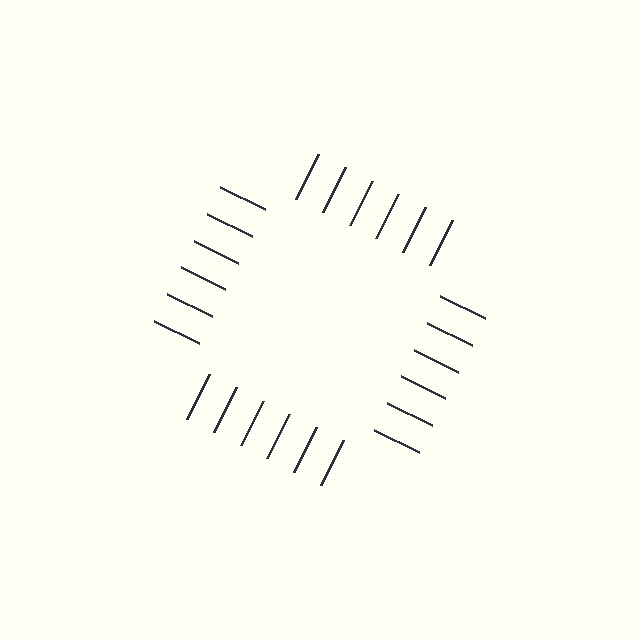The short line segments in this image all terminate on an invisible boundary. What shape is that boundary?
An illusory square — the line segments terminate on its edges but no continuous stroke is drawn.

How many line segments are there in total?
24 — 6 along each of the 4 edges.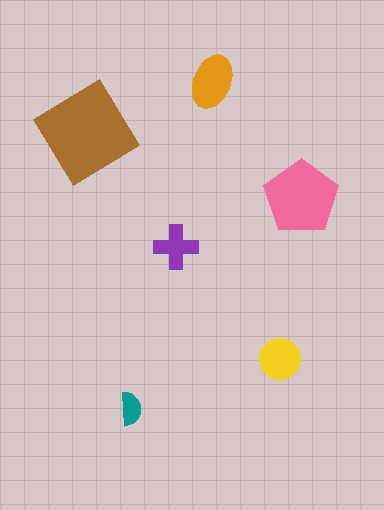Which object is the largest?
The brown diamond.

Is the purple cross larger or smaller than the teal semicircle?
Larger.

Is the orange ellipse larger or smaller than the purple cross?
Larger.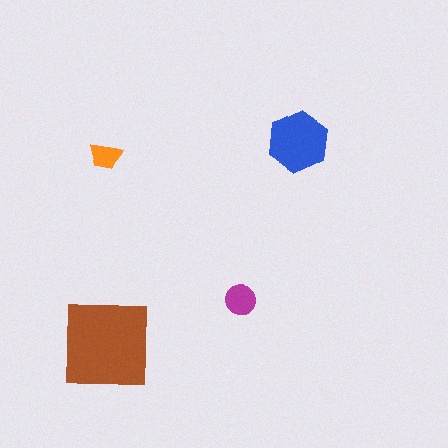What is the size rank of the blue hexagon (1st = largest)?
2nd.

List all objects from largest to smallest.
The brown square, the blue hexagon, the magenta circle, the orange trapezoid.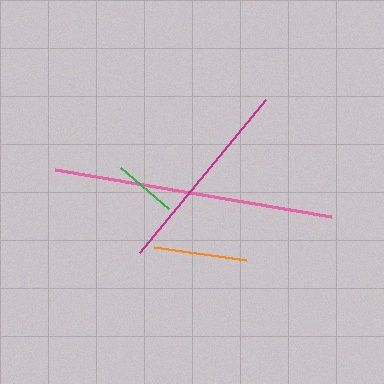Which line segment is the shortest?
The green line is the shortest at approximately 63 pixels.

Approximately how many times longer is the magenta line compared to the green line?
The magenta line is approximately 3.1 times the length of the green line.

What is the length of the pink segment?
The pink segment is approximately 280 pixels long.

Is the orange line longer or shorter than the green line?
The orange line is longer than the green line.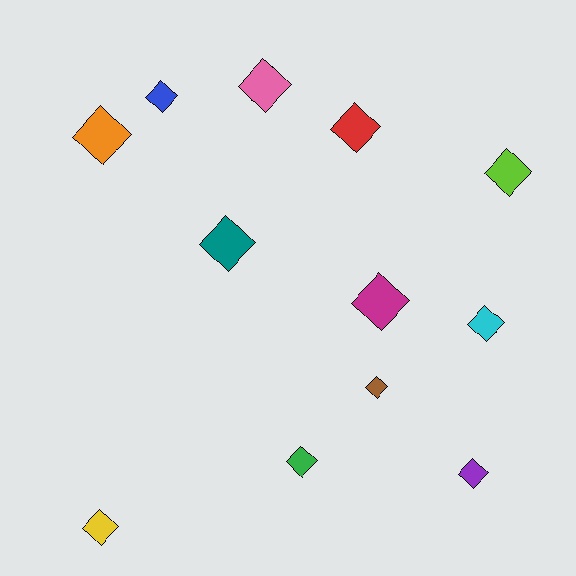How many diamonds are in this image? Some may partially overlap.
There are 12 diamonds.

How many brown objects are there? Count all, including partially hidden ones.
There is 1 brown object.